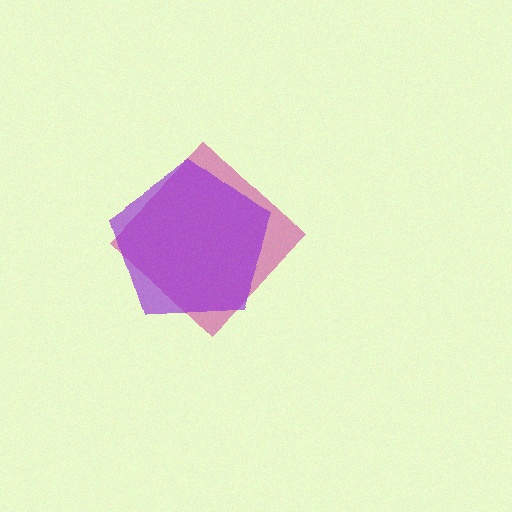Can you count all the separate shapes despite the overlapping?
Yes, there are 2 separate shapes.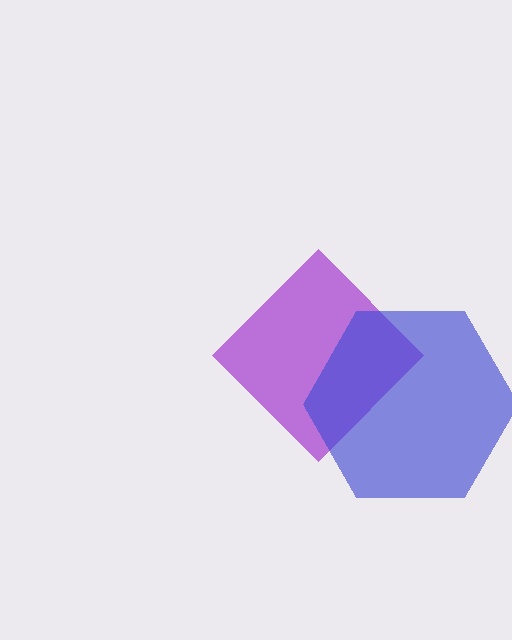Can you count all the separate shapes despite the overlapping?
Yes, there are 2 separate shapes.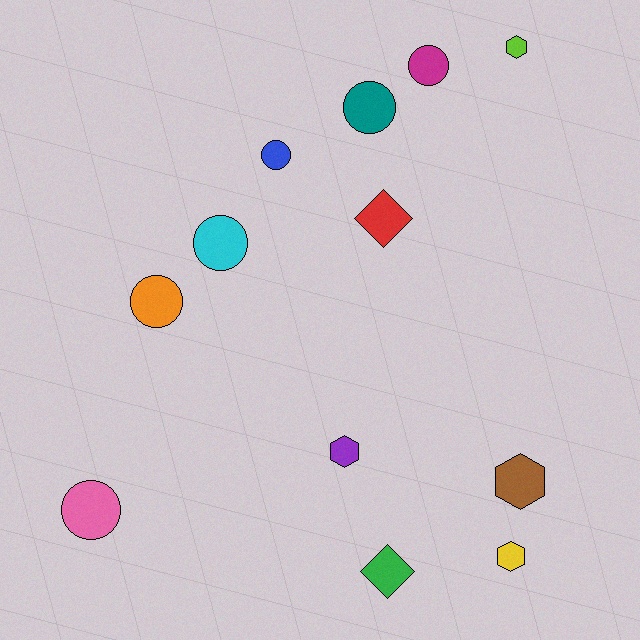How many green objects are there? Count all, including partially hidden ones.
There is 1 green object.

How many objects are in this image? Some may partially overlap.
There are 12 objects.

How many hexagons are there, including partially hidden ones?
There are 4 hexagons.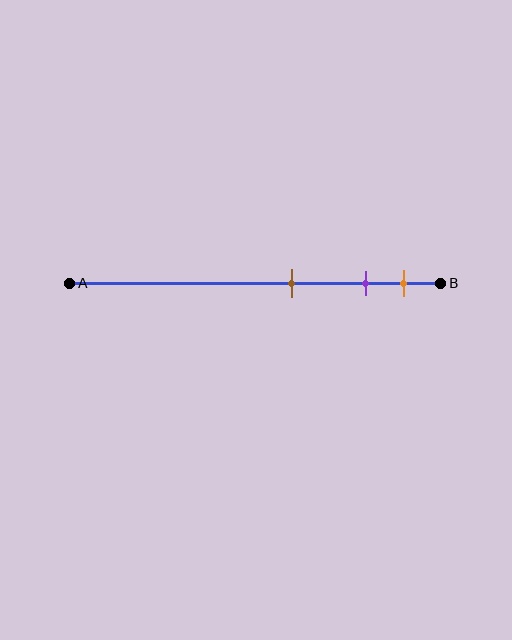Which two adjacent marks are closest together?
The purple and orange marks are the closest adjacent pair.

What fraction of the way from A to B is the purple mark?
The purple mark is approximately 80% (0.8) of the way from A to B.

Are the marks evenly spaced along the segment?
No, the marks are not evenly spaced.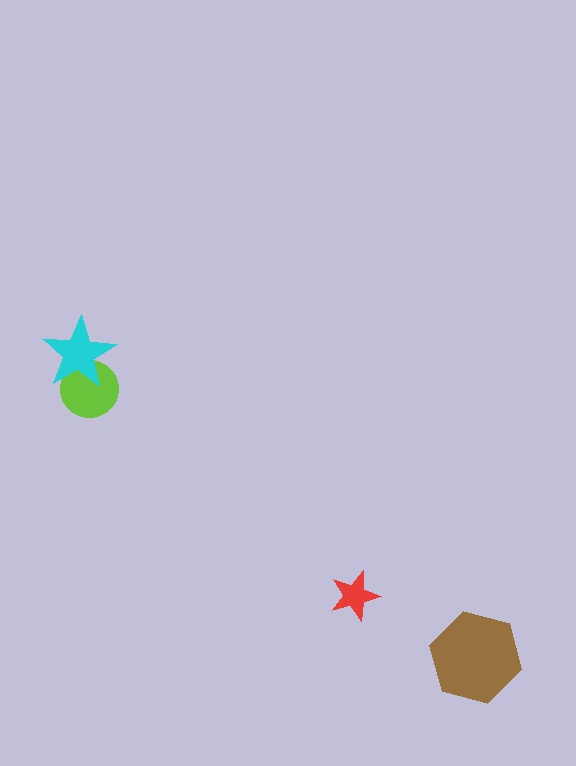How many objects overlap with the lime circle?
1 object overlaps with the lime circle.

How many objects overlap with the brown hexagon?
0 objects overlap with the brown hexagon.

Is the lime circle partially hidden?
Yes, it is partially covered by another shape.